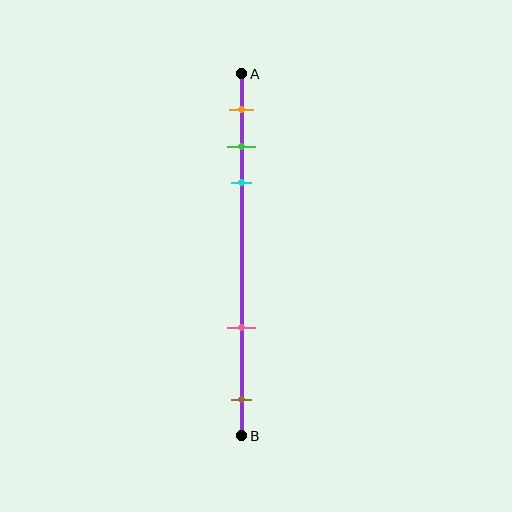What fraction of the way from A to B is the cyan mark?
The cyan mark is approximately 30% (0.3) of the way from A to B.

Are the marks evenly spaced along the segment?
No, the marks are not evenly spaced.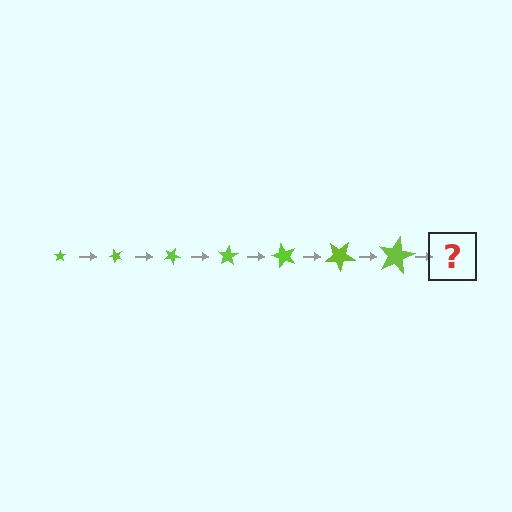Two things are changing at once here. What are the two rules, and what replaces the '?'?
The two rules are that the star grows larger each step and it rotates 50 degrees each step. The '?' should be a star, larger than the previous one and rotated 350 degrees from the start.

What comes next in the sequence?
The next element should be a star, larger than the previous one and rotated 350 degrees from the start.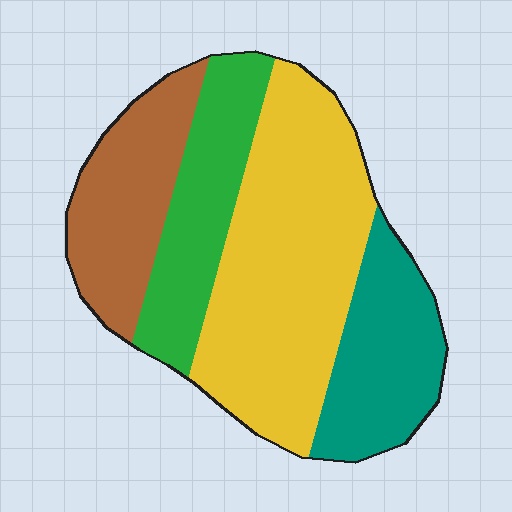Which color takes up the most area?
Yellow, at roughly 40%.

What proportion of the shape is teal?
Teal covers about 20% of the shape.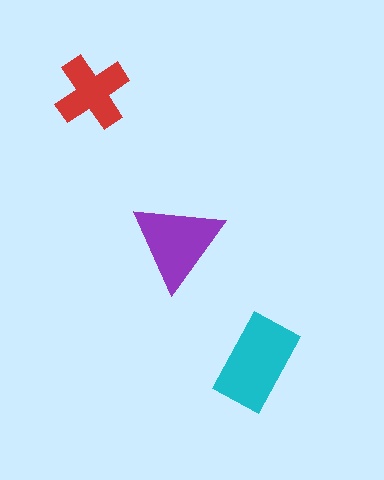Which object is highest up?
The red cross is topmost.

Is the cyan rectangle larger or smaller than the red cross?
Larger.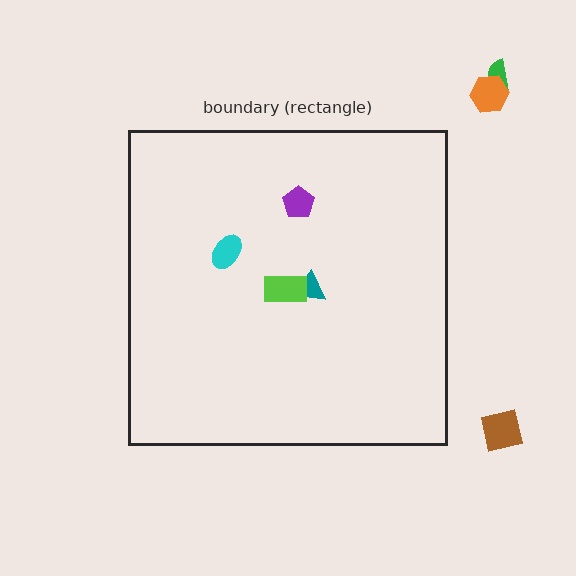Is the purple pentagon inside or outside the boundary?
Inside.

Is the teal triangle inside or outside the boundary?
Inside.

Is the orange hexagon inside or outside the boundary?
Outside.